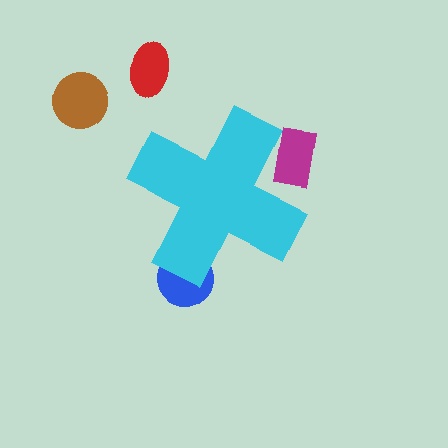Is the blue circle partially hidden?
Yes, the blue circle is partially hidden behind the cyan cross.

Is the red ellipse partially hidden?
No, the red ellipse is fully visible.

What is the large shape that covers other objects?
A cyan cross.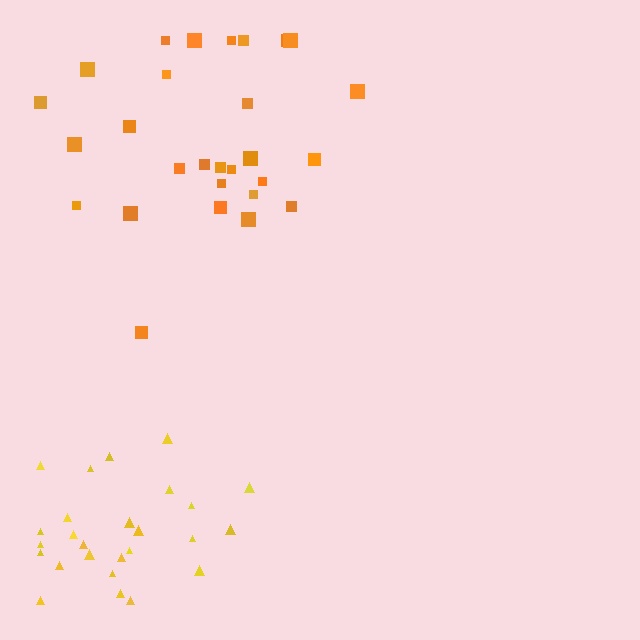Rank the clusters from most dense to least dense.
orange, yellow.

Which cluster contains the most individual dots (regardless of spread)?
Orange (29).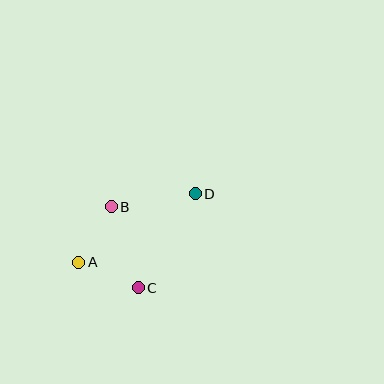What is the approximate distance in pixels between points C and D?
The distance between C and D is approximately 110 pixels.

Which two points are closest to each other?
Points A and B are closest to each other.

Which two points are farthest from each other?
Points A and D are farthest from each other.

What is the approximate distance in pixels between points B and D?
The distance between B and D is approximately 85 pixels.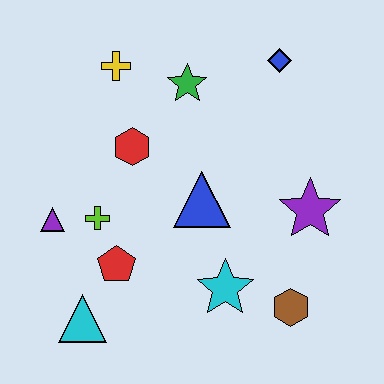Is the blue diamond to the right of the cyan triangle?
Yes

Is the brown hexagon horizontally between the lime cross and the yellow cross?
No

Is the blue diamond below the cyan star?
No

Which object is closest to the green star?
The yellow cross is closest to the green star.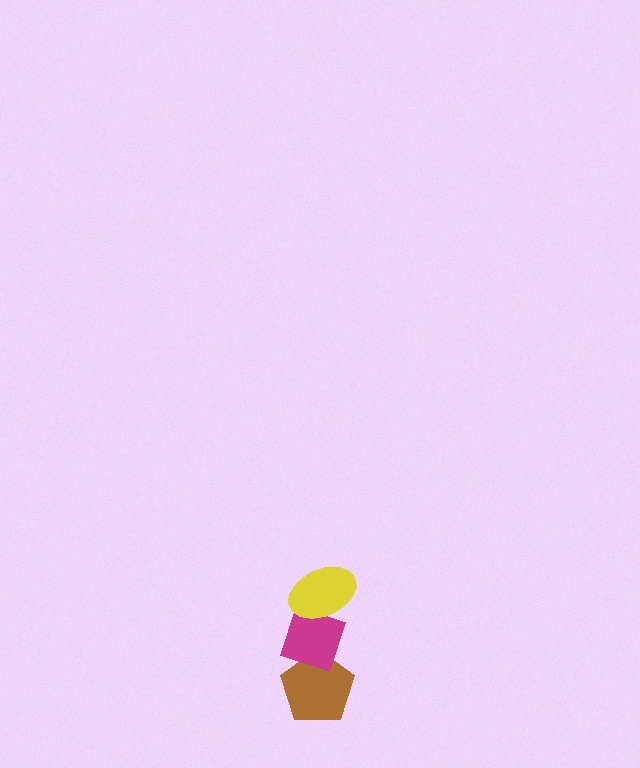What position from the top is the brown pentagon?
The brown pentagon is 3rd from the top.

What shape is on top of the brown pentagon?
The magenta diamond is on top of the brown pentagon.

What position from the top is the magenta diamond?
The magenta diamond is 2nd from the top.